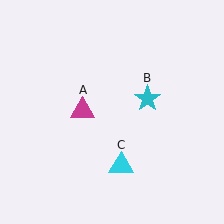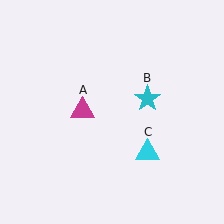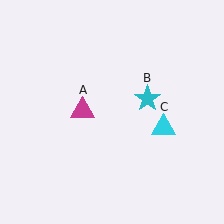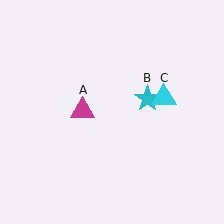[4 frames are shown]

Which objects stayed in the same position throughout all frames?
Magenta triangle (object A) and cyan star (object B) remained stationary.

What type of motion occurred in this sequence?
The cyan triangle (object C) rotated counterclockwise around the center of the scene.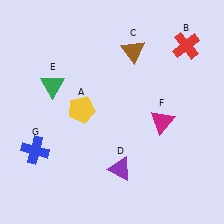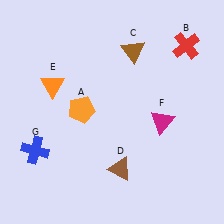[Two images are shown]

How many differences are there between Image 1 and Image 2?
There are 3 differences between the two images.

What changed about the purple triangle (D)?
In Image 1, D is purple. In Image 2, it changed to brown.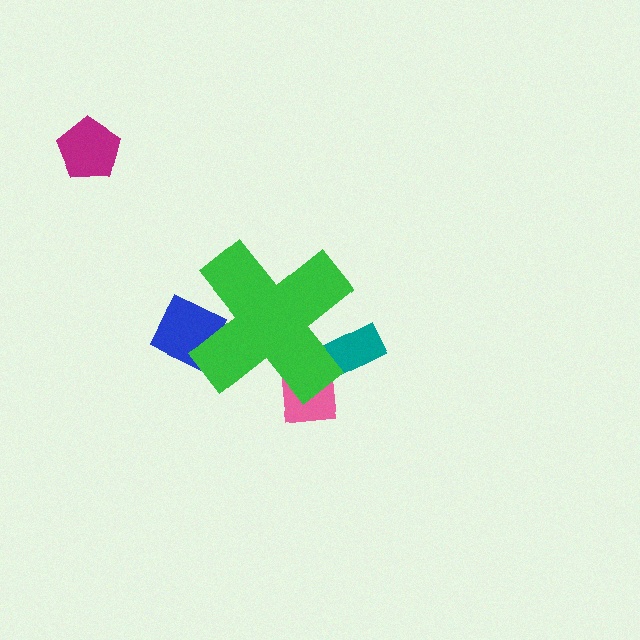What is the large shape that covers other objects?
A green cross.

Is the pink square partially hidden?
Yes, the pink square is partially hidden behind the green cross.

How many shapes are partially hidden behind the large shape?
3 shapes are partially hidden.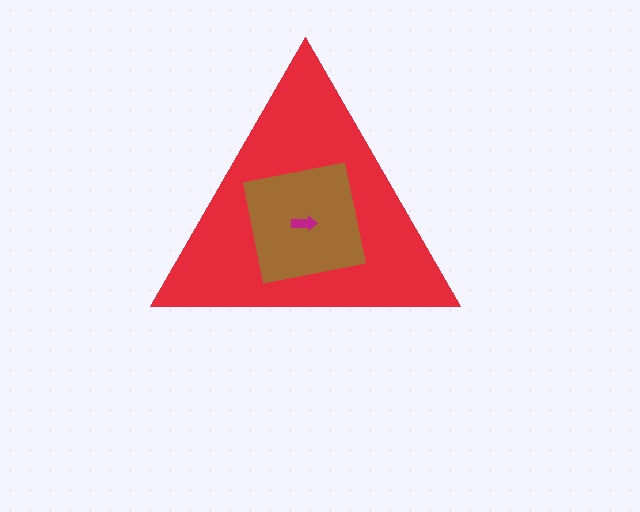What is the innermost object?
The magenta arrow.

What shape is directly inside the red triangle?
The brown square.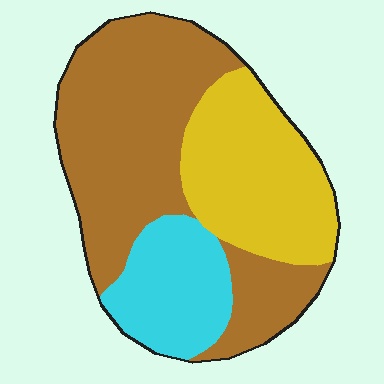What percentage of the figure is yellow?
Yellow covers 30% of the figure.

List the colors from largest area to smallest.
From largest to smallest: brown, yellow, cyan.